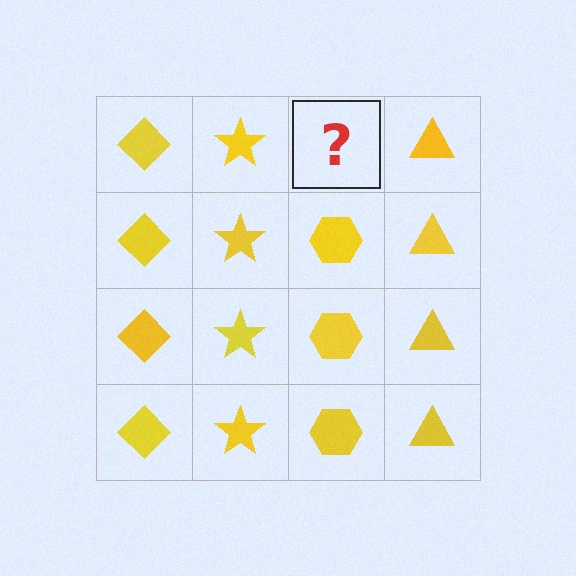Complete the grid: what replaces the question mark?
The question mark should be replaced with a yellow hexagon.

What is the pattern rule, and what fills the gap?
The rule is that each column has a consistent shape. The gap should be filled with a yellow hexagon.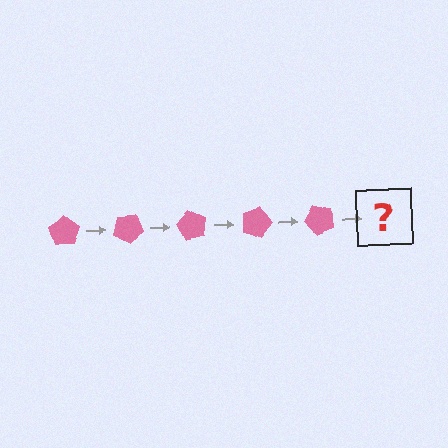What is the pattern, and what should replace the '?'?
The pattern is that the pentagon rotates 30 degrees each step. The '?' should be a pink pentagon rotated 150 degrees.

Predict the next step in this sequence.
The next step is a pink pentagon rotated 150 degrees.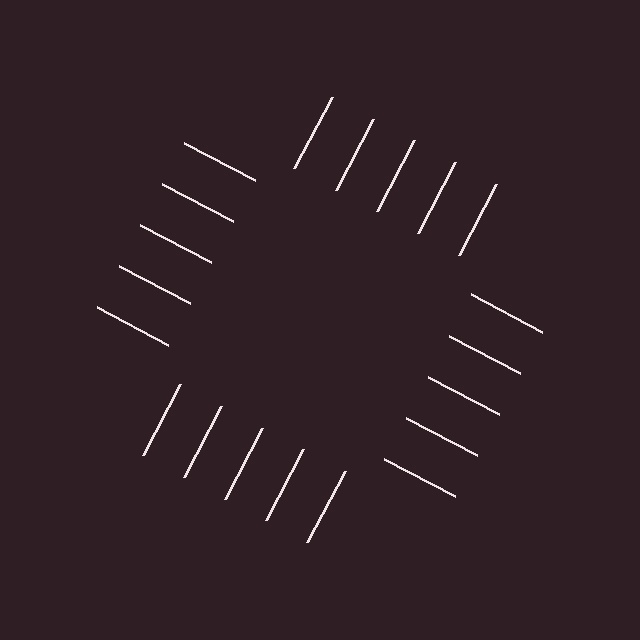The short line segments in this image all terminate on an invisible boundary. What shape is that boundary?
An illusory square — the line segments terminate on its edges but no continuous stroke is drawn.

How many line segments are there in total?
20 — 5 along each of the 4 edges.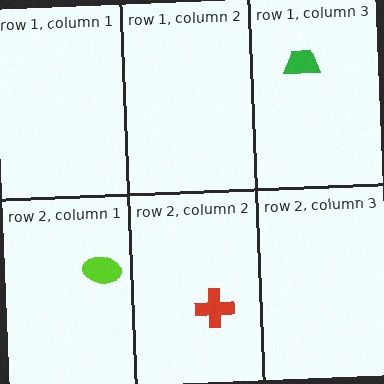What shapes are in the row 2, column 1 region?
The lime ellipse.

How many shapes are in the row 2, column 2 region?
1.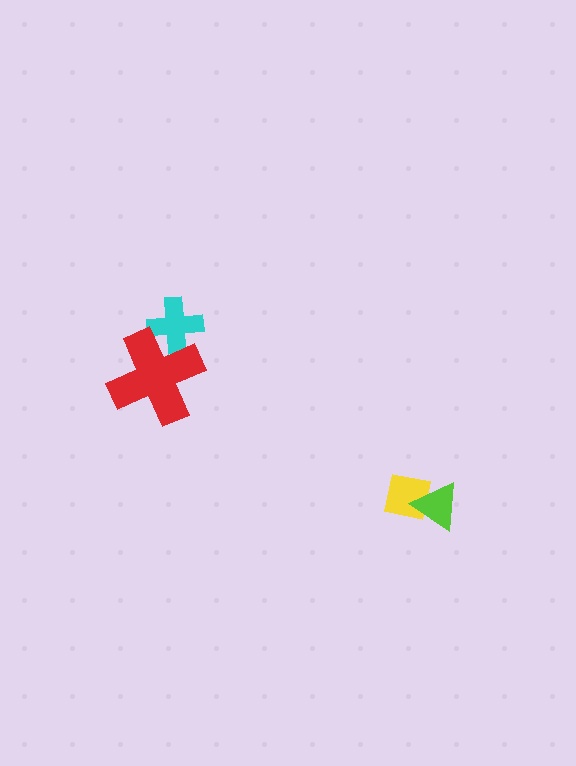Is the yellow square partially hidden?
Yes, it is partially covered by another shape.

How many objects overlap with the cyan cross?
1 object overlaps with the cyan cross.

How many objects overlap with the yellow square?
1 object overlaps with the yellow square.